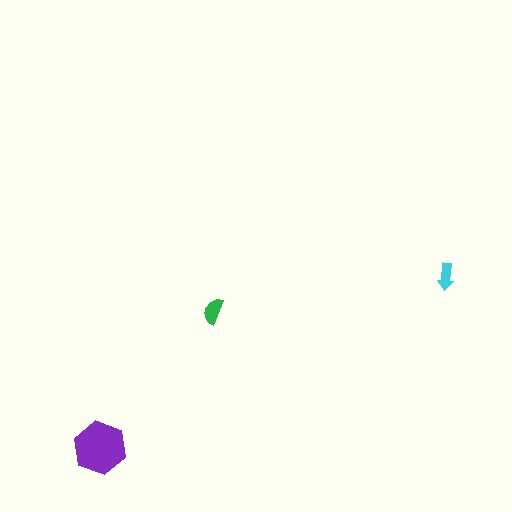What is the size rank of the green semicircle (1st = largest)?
2nd.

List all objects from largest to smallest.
The purple hexagon, the green semicircle, the cyan arrow.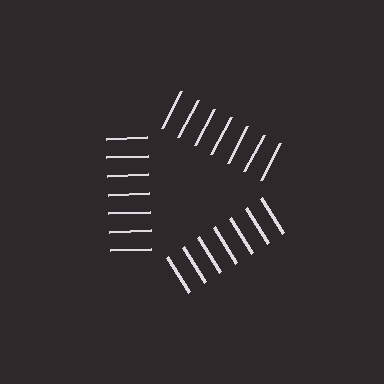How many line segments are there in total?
21 — 7 along each of the 3 edges.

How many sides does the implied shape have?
3 sides — the line-ends trace a triangle.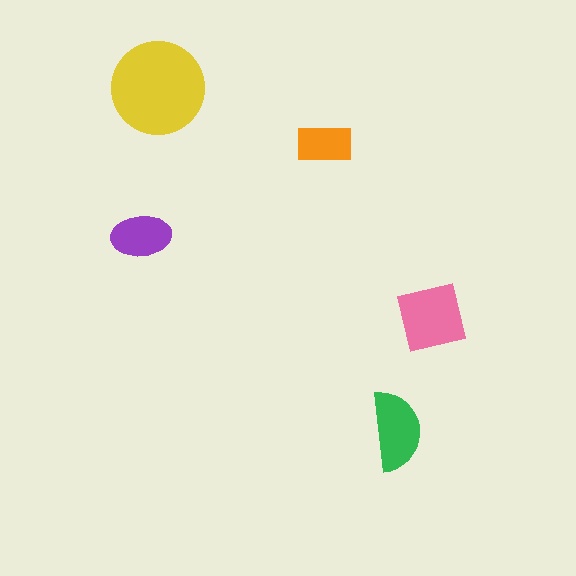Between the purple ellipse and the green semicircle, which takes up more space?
The green semicircle.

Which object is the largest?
The yellow circle.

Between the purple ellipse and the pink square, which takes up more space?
The pink square.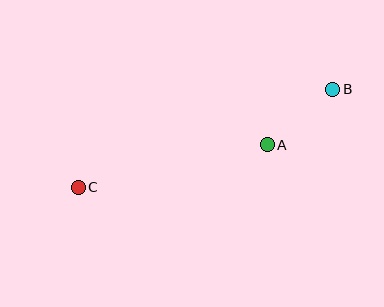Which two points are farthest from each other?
Points B and C are farthest from each other.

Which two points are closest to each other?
Points A and B are closest to each other.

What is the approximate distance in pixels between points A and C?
The distance between A and C is approximately 194 pixels.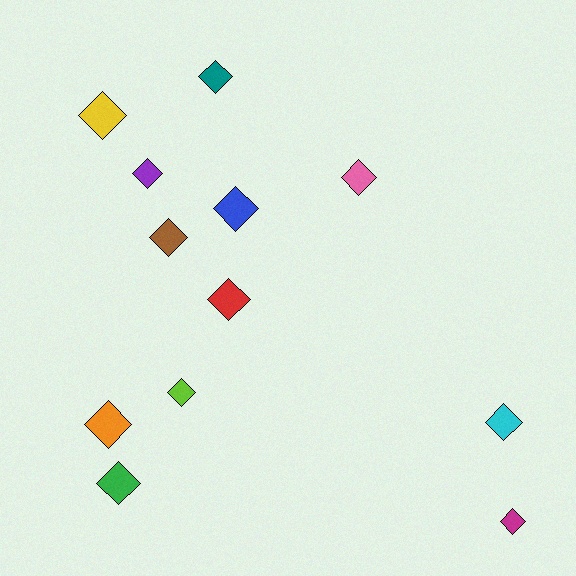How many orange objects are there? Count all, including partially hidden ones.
There is 1 orange object.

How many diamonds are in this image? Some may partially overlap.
There are 12 diamonds.